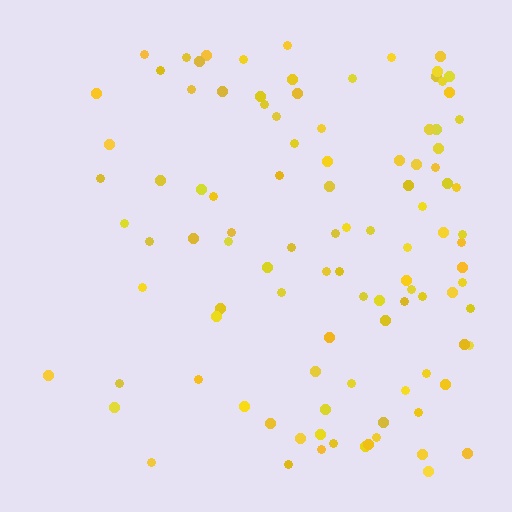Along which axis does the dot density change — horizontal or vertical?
Horizontal.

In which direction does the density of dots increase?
From left to right, with the right side densest.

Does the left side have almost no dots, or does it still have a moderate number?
Still a moderate number, just noticeably fewer than the right.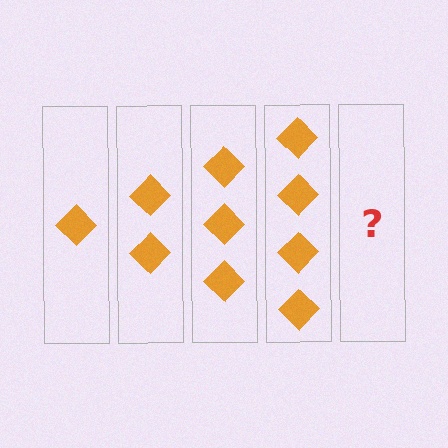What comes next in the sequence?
The next element should be 5 diamonds.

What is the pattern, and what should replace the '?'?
The pattern is that each step adds one more diamond. The '?' should be 5 diamonds.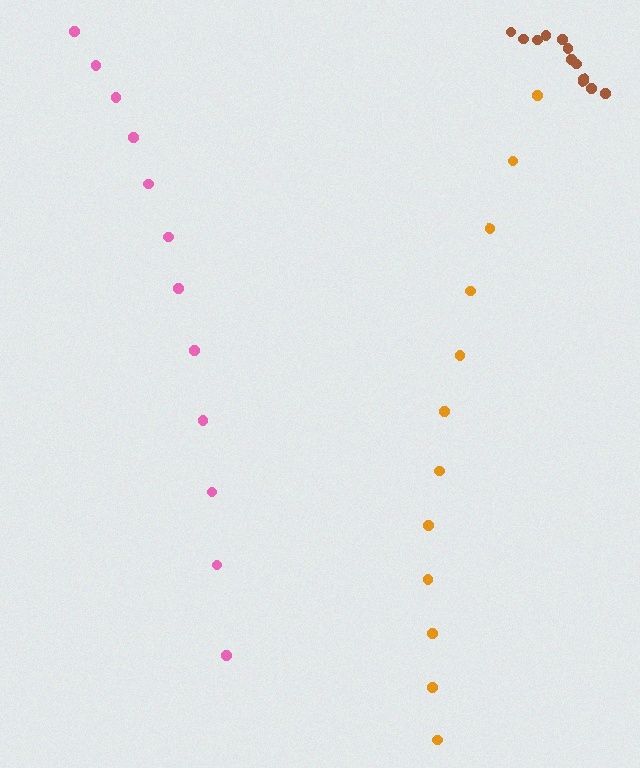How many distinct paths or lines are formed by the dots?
There are 3 distinct paths.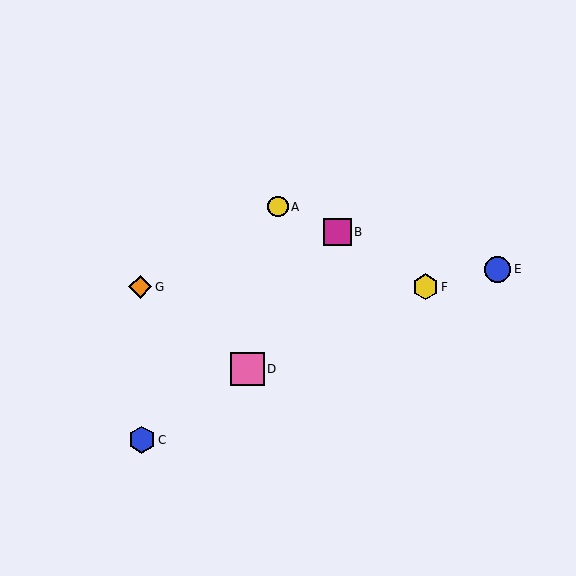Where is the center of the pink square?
The center of the pink square is at (248, 369).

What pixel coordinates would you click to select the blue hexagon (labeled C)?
Click at (142, 440) to select the blue hexagon C.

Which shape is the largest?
The pink square (labeled D) is the largest.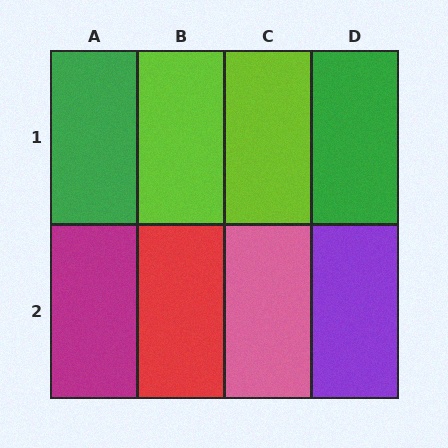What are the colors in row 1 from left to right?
Green, lime, lime, green.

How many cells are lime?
2 cells are lime.